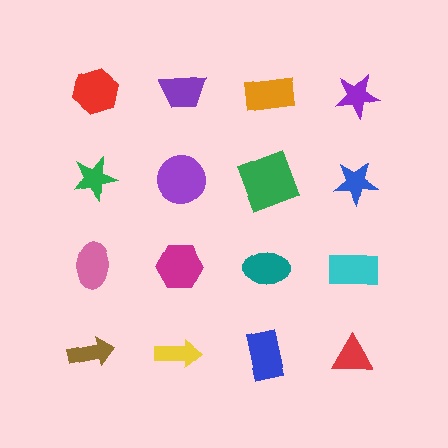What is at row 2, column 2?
A purple circle.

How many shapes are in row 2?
4 shapes.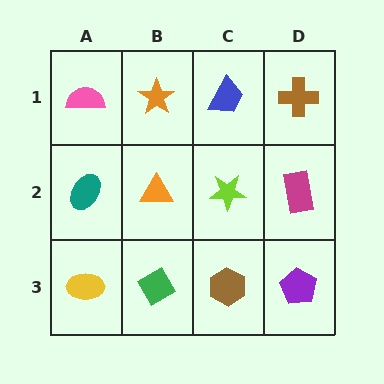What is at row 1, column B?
An orange star.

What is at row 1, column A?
A pink semicircle.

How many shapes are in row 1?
4 shapes.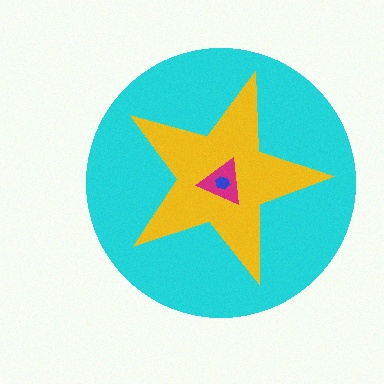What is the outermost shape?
The cyan circle.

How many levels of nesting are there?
4.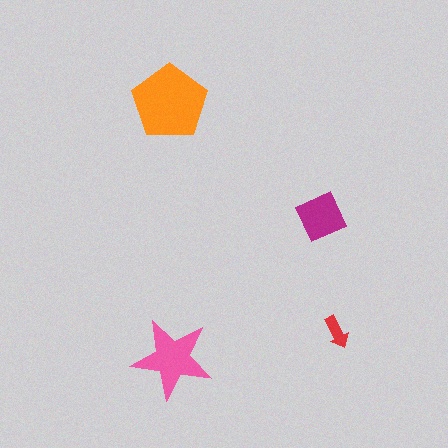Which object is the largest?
The orange pentagon.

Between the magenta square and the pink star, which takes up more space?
The pink star.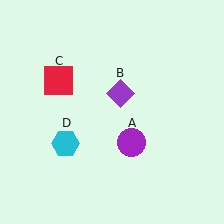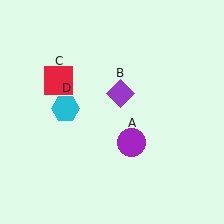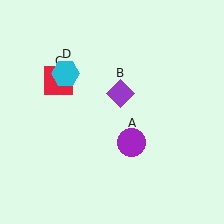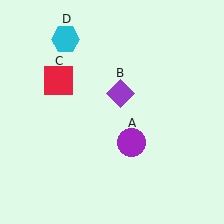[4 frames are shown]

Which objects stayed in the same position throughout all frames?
Purple circle (object A) and purple diamond (object B) and red square (object C) remained stationary.